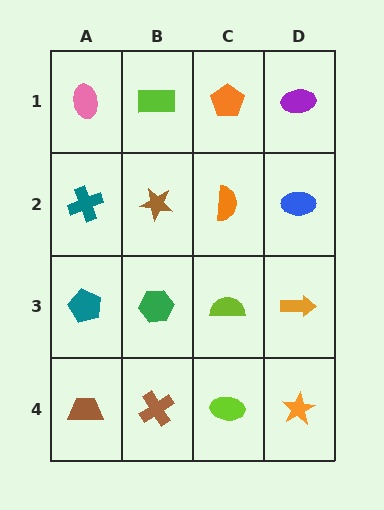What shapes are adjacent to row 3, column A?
A teal cross (row 2, column A), a brown trapezoid (row 4, column A), a green hexagon (row 3, column B).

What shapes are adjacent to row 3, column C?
An orange semicircle (row 2, column C), a lime ellipse (row 4, column C), a green hexagon (row 3, column B), an orange arrow (row 3, column D).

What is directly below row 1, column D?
A blue ellipse.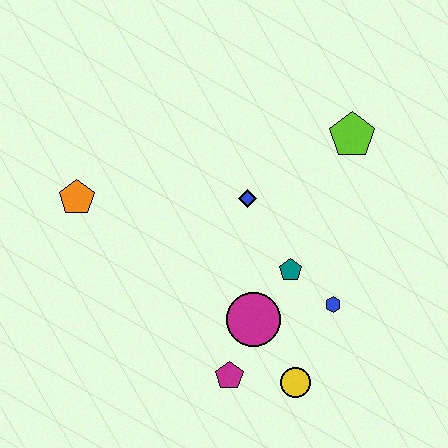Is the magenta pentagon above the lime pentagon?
No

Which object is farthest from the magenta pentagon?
The lime pentagon is farthest from the magenta pentagon.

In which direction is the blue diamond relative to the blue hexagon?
The blue diamond is above the blue hexagon.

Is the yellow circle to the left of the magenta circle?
No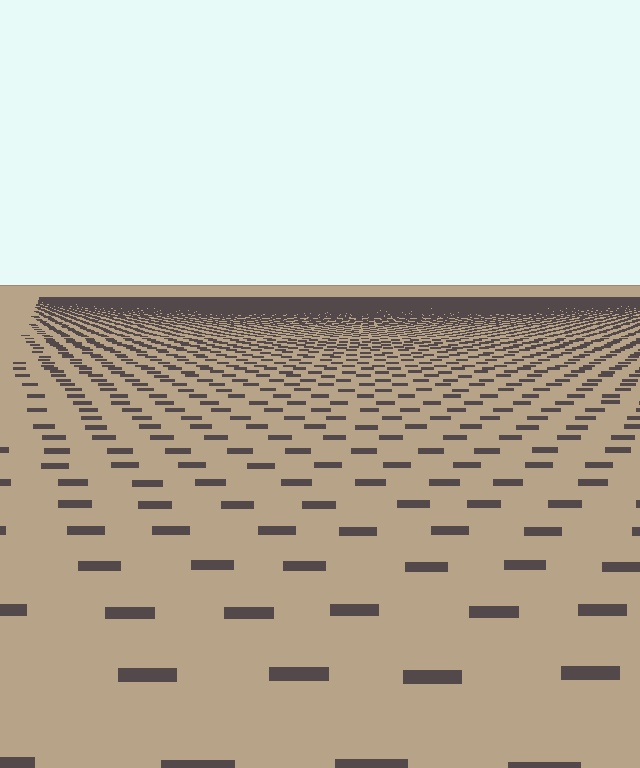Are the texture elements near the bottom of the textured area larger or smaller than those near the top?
Larger. Near the bottom, elements are closer to the viewer and appear at a bigger on-screen size.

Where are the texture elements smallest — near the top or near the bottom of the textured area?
Near the top.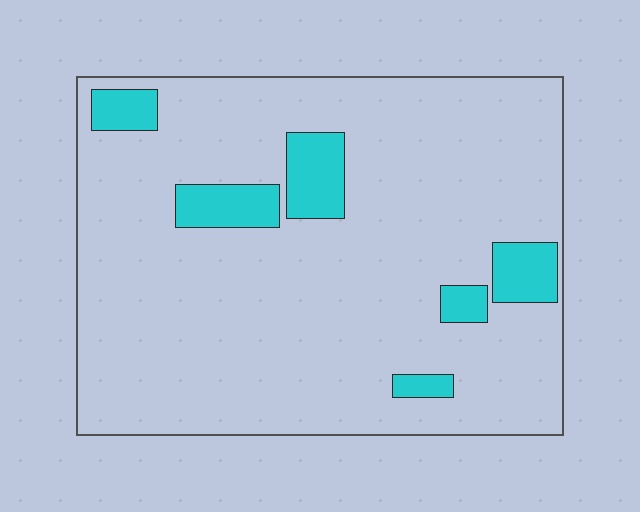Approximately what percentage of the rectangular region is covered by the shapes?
Approximately 10%.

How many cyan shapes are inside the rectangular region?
6.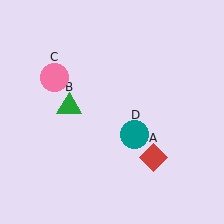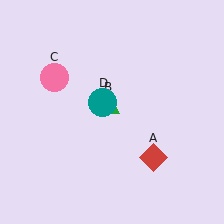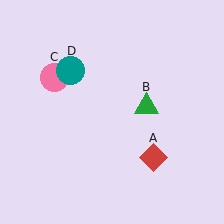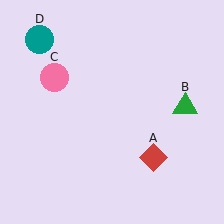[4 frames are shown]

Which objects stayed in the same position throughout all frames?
Red diamond (object A) and pink circle (object C) remained stationary.